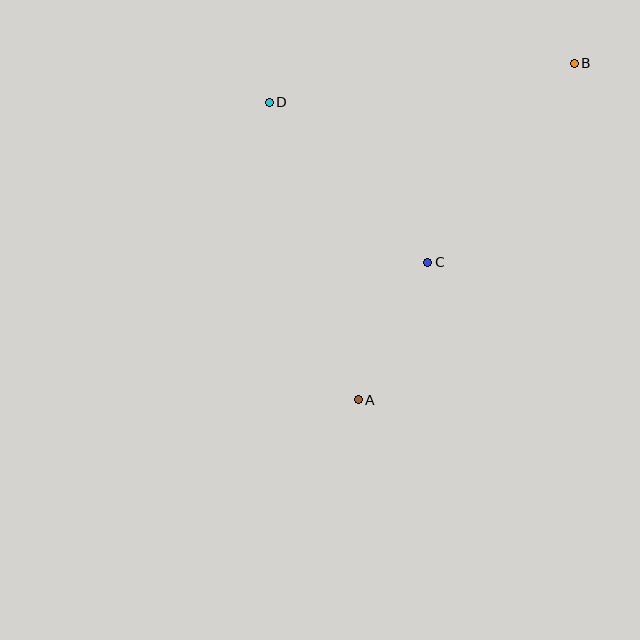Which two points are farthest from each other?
Points A and B are farthest from each other.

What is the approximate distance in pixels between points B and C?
The distance between B and C is approximately 247 pixels.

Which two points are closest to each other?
Points A and C are closest to each other.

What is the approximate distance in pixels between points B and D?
The distance between B and D is approximately 307 pixels.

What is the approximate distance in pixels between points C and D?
The distance between C and D is approximately 225 pixels.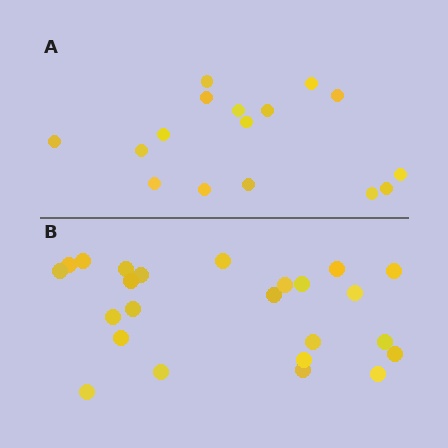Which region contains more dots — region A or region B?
Region B (the bottom region) has more dots.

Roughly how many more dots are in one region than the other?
Region B has roughly 8 or so more dots than region A.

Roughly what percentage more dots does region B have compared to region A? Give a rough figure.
About 50% more.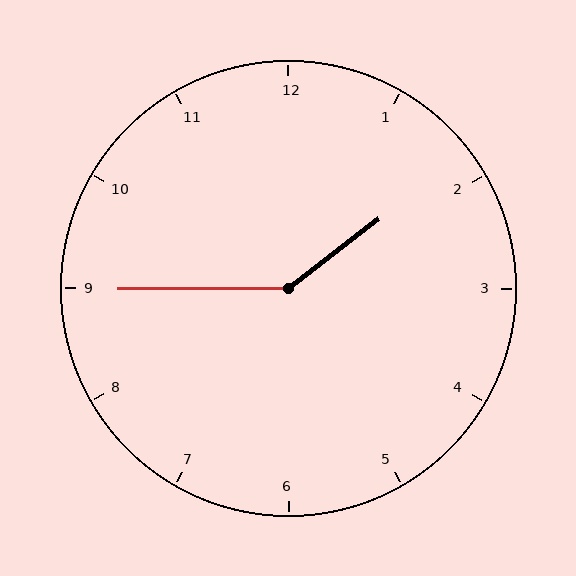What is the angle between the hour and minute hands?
Approximately 142 degrees.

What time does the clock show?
1:45.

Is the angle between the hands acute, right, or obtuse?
It is obtuse.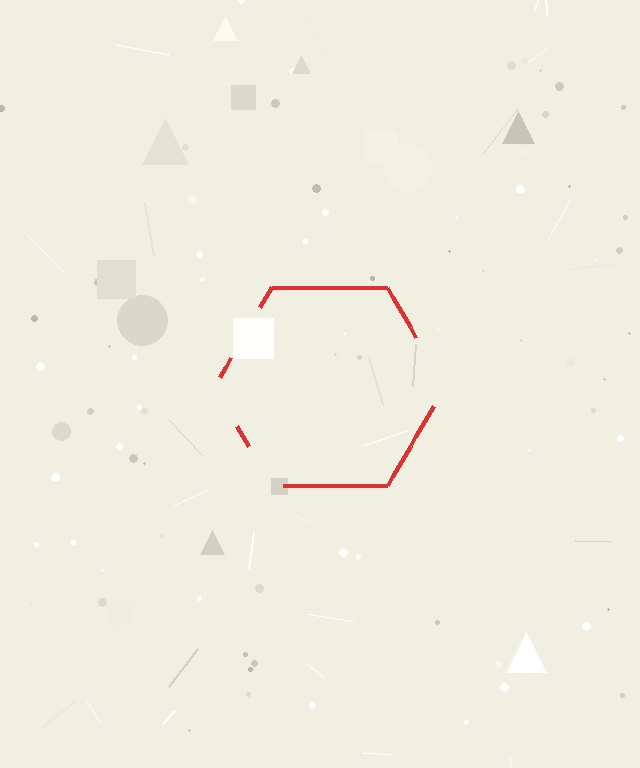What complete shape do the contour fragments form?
The contour fragments form a hexagon.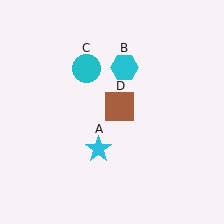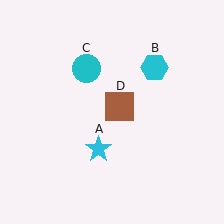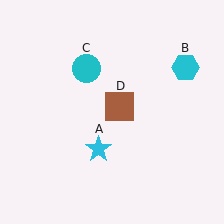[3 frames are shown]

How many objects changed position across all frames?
1 object changed position: cyan hexagon (object B).